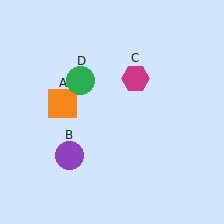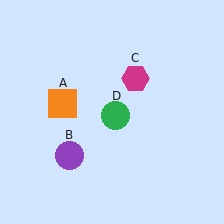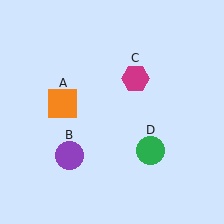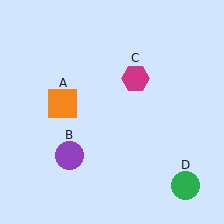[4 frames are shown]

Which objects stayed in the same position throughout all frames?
Orange square (object A) and purple circle (object B) and magenta hexagon (object C) remained stationary.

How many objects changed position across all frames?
1 object changed position: green circle (object D).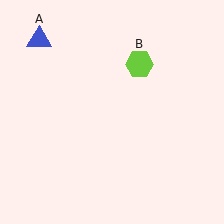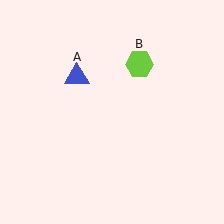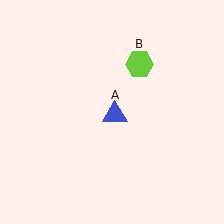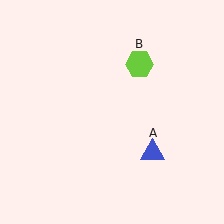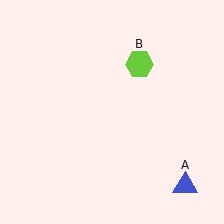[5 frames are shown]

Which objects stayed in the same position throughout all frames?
Lime hexagon (object B) remained stationary.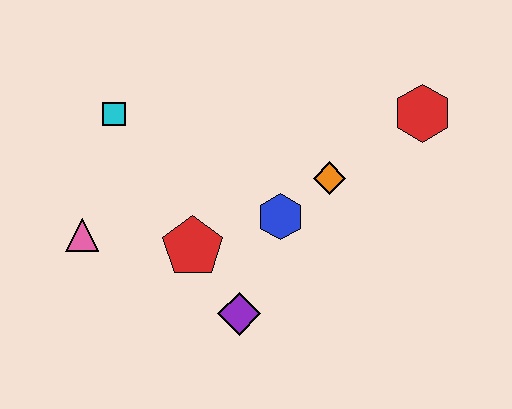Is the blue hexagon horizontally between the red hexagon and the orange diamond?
No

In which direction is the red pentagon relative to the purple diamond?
The red pentagon is above the purple diamond.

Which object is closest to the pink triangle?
The red pentagon is closest to the pink triangle.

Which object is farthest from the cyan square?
The red hexagon is farthest from the cyan square.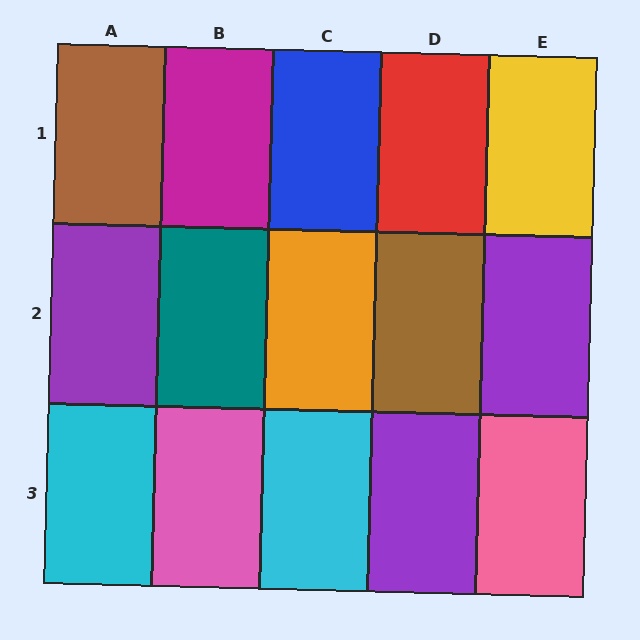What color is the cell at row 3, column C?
Cyan.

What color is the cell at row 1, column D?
Red.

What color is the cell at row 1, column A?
Brown.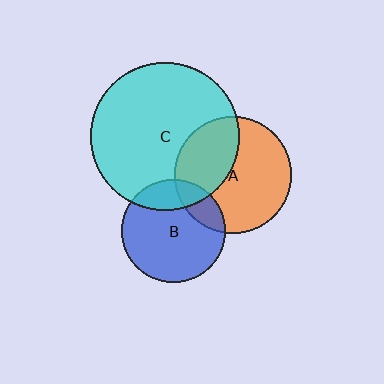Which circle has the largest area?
Circle C (cyan).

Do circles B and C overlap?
Yes.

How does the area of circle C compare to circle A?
Approximately 1.6 times.